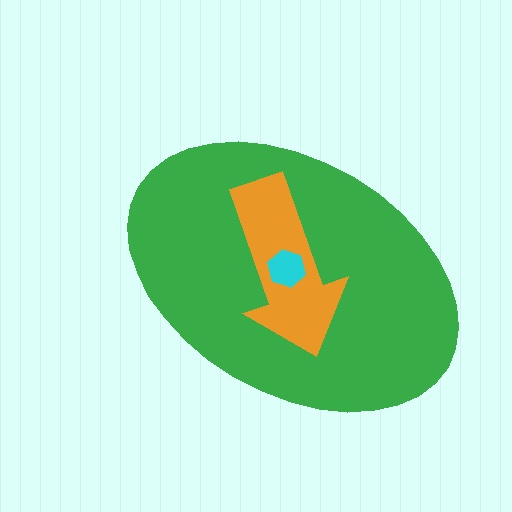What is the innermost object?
The cyan hexagon.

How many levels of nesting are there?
3.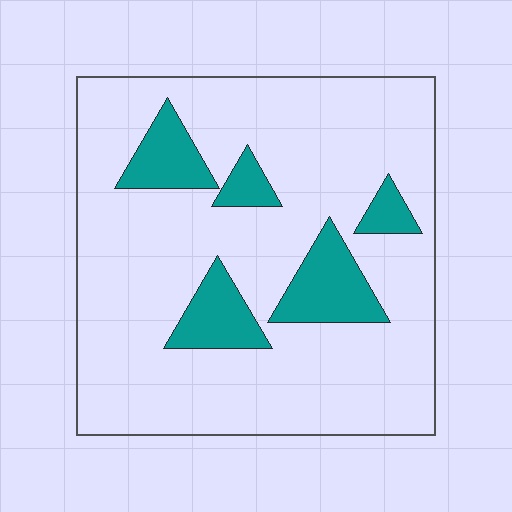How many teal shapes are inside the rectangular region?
5.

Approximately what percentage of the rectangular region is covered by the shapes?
Approximately 15%.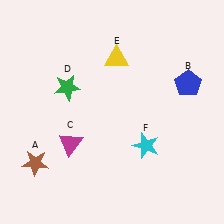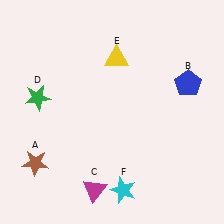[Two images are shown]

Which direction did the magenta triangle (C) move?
The magenta triangle (C) moved down.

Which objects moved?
The objects that moved are: the magenta triangle (C), the green star (D), the cyan star (F).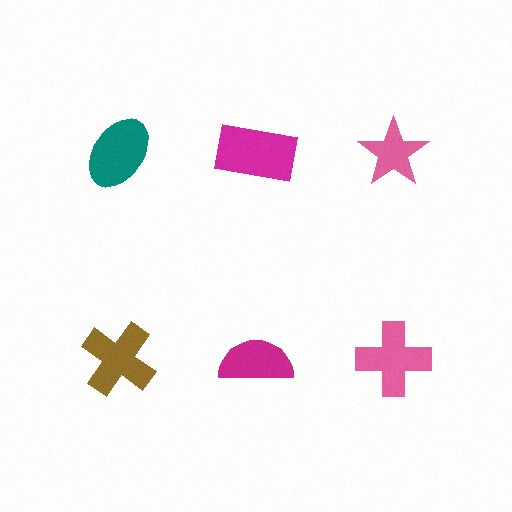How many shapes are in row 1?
3 shapes.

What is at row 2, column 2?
A magenta semicircle.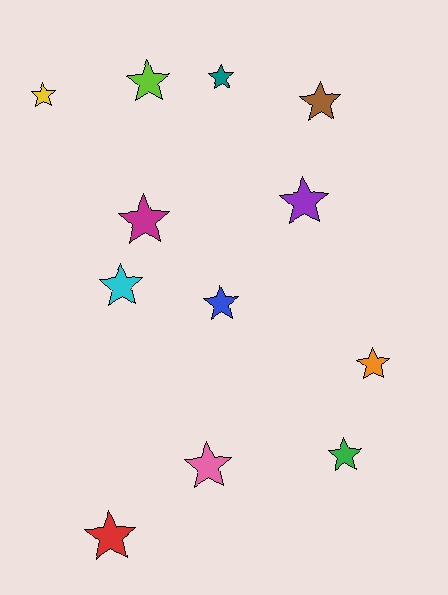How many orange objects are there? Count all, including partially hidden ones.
There is 1 orange object.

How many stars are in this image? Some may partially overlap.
There are 12 stars.